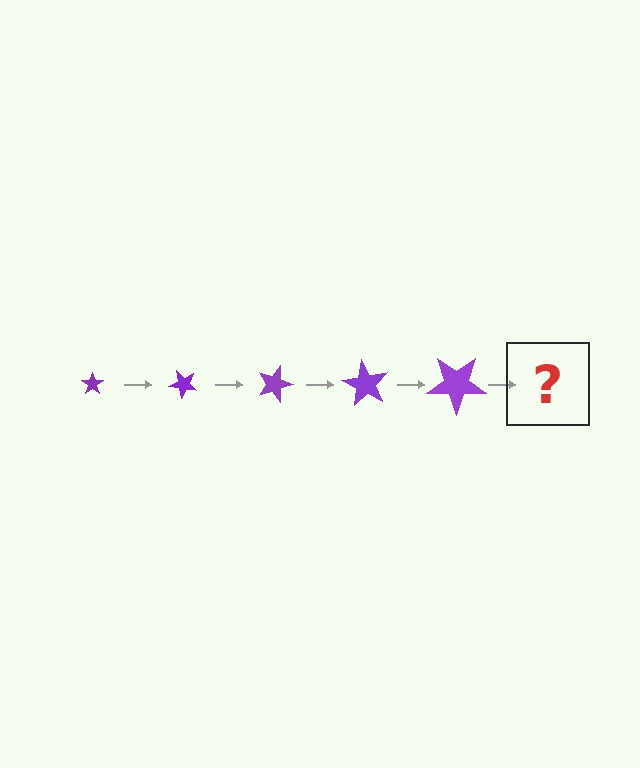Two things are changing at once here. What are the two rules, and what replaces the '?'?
The two rules are that the star grows larger each step and it rotates 45 degrees each step. The '?' should be a star, larger than the previous one and rotated 225 degrees from the start.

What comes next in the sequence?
The next element should be a star, larger than the previous one and rotated 225 degrees from the start.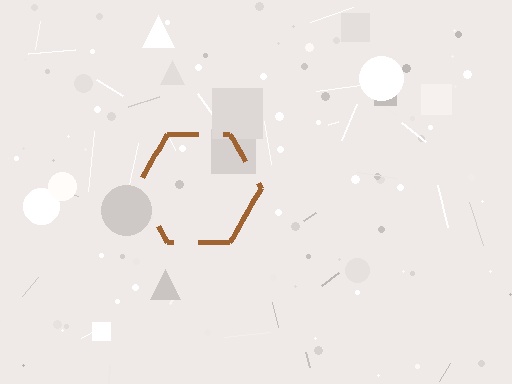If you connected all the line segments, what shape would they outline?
They would outline a hexagon.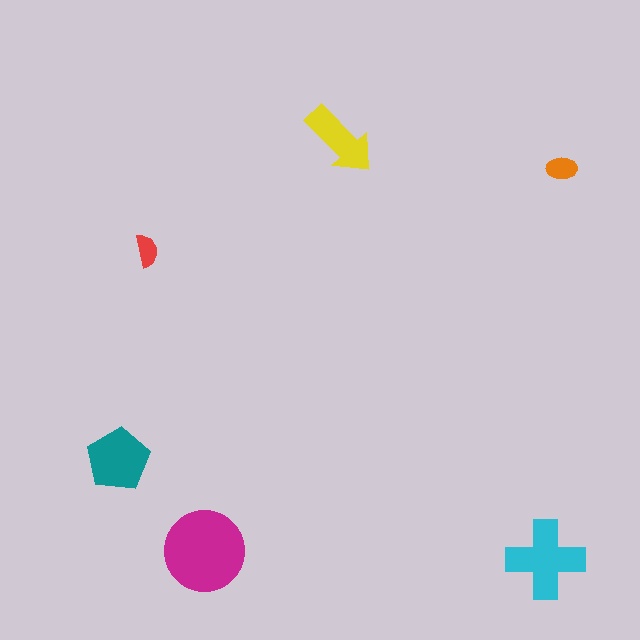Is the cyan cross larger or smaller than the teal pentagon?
Larger.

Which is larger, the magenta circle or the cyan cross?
The magenta circle.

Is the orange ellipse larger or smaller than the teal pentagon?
Smaller.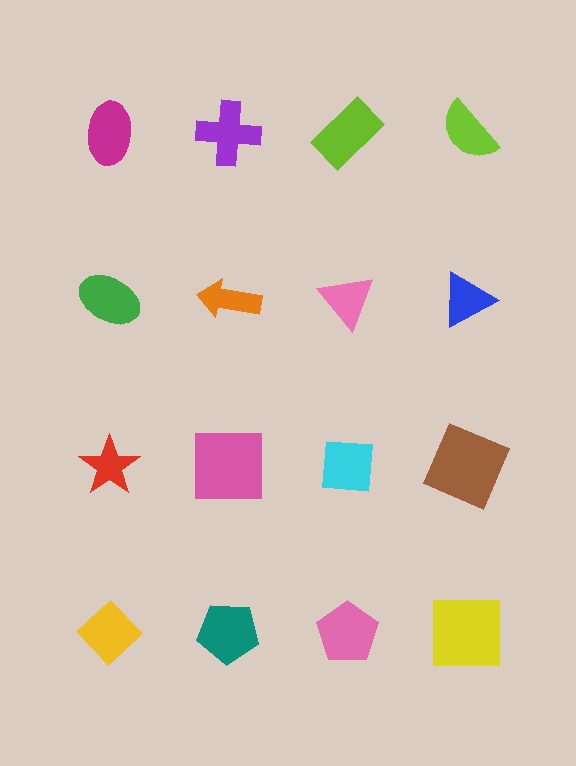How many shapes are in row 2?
4 shapes.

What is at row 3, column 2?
A pink square.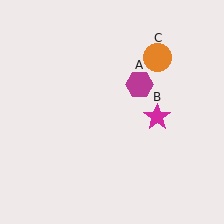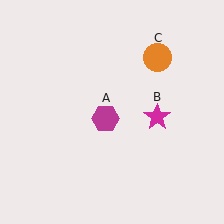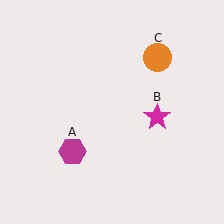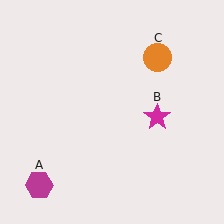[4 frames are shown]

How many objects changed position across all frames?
1 object changed position: magenta hexagon (object A).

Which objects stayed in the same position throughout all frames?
Magenta star (object B) and orange circle (object C) remained stationary.